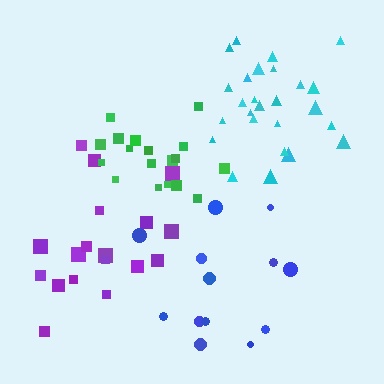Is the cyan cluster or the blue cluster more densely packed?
Cyan.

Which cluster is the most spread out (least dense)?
Blue.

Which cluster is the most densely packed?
Cyan.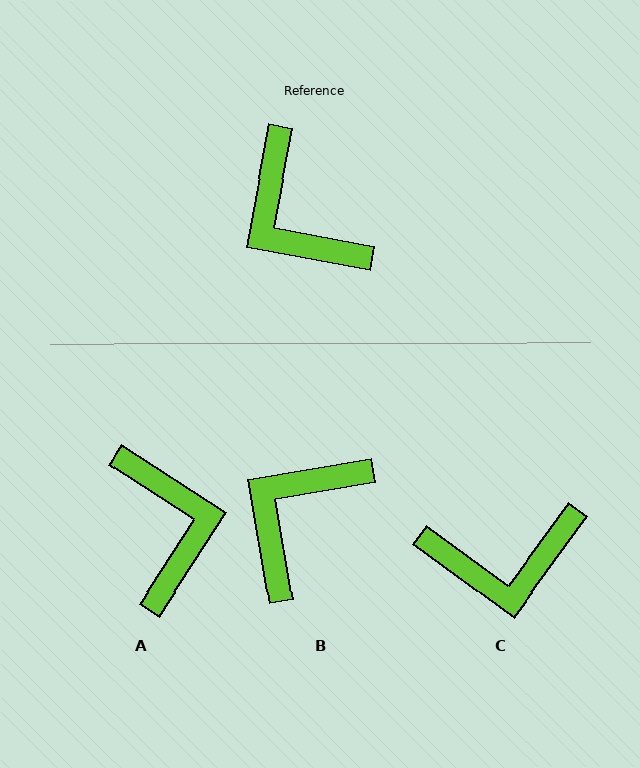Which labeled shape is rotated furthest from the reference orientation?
A, about 158 degrees away.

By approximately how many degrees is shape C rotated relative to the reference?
Approximately 65 degrees counter-clockwise.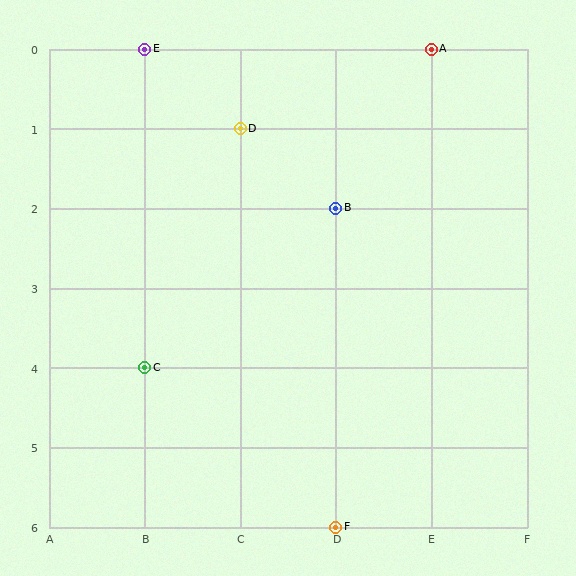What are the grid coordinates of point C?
Point C is at grid coordinates (B, 4).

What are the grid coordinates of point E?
Point E is at grid coordinates (B, 0).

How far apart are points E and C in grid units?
Points E and C are 4 rows apart.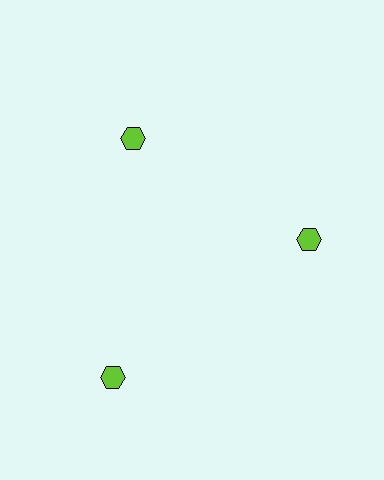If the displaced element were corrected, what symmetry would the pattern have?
It would have 3-fold rotational symmetry — the pattern would map onto itself every 120 degrees.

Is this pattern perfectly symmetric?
No. The 3 lime hexagons are arranged in a ring, but one element near the 7 o'clock position is pushed outward from the center, breaking the 3-fold rotational symmetry.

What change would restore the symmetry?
The symmetry would be restored by moving it inward, back onto the ring so that all 3 hexagons sit at equal angles and equal distance from the center.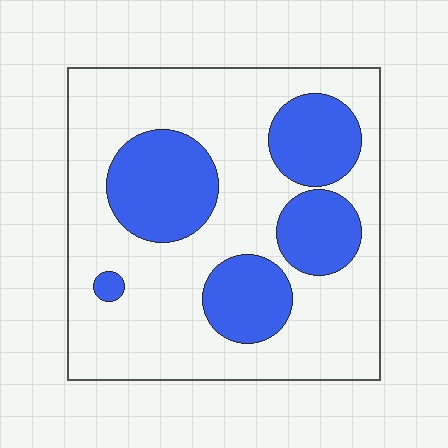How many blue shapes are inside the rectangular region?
5.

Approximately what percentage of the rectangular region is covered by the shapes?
Approximately 30%.